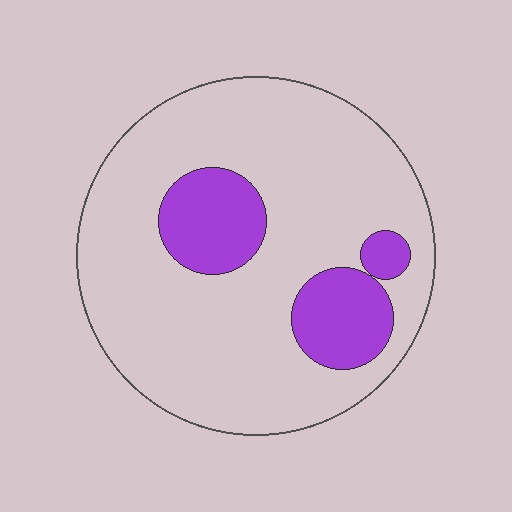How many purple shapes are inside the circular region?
3.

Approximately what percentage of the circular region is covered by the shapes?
Approximately 20%.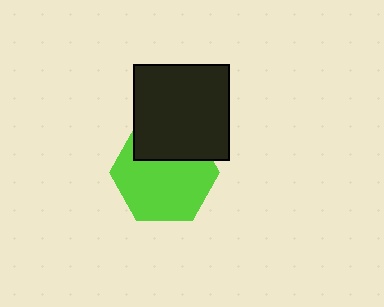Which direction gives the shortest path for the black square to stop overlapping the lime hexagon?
Moving up gives the shortest separation.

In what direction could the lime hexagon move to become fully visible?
The lime hexagon could move down. That would shift it out from behind the black square entirely.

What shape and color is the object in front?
The object in front is a black square.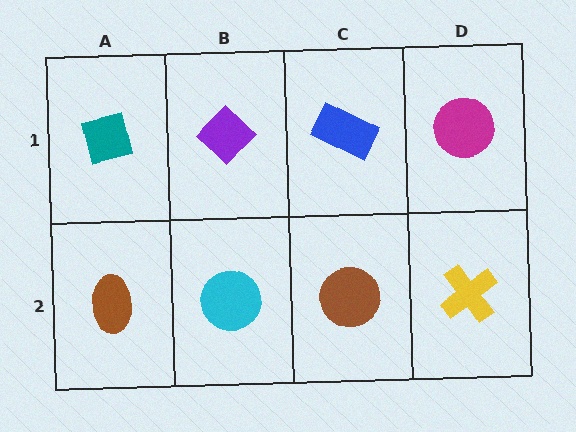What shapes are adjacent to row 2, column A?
A teal square (row 1, column A), a cyan circle (row 2, column B).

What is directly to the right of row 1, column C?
A magenta circle.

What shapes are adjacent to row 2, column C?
A blue rectangle (row 1, column C), a cyan circle (row 2, column B), a yellow cross (row 2, column D).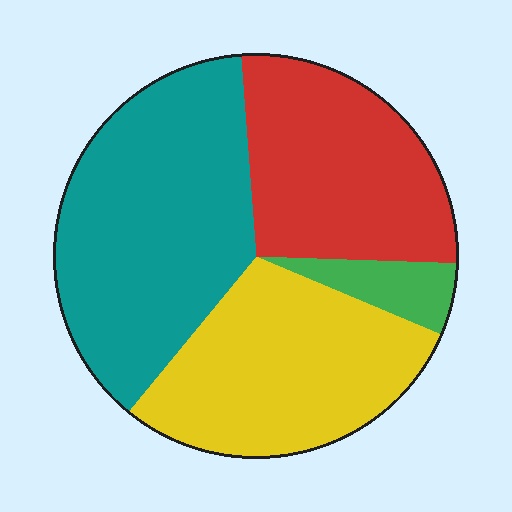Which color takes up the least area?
Green, at roughly 5%.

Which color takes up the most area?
Teal, at roughly 40%.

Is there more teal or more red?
Teal.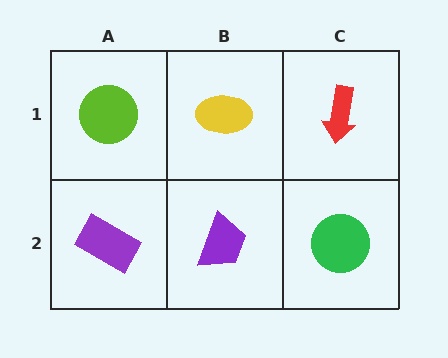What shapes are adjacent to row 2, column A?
A lime circle (row 1, column A), a purple trapezoid (row 2, column B).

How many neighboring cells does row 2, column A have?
2.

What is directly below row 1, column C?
A green circle.